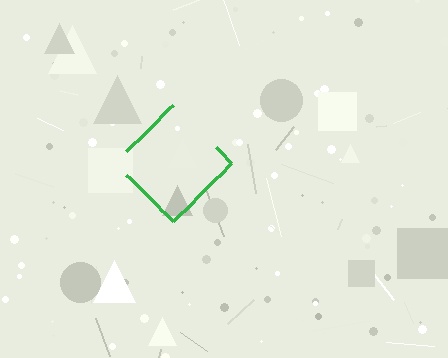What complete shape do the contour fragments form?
The contour fragments form a diamond.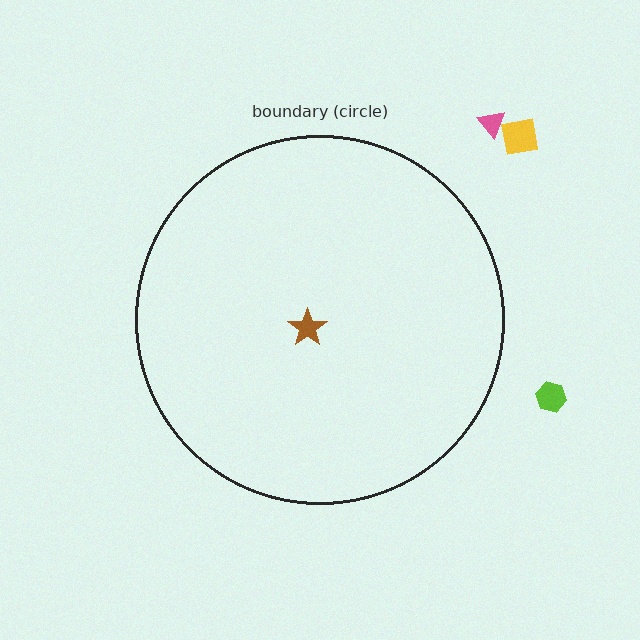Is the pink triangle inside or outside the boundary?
Outside.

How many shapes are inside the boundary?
1 inside, 3 outside.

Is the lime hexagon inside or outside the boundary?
Outside.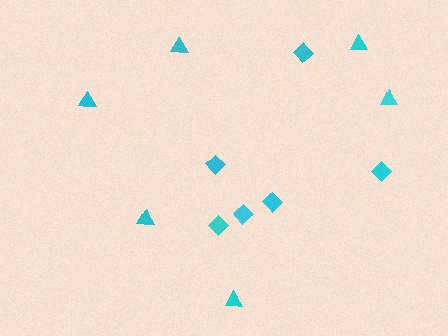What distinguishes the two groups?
There are 2 groups: one group of diamonds (6) and one group of triangles (6).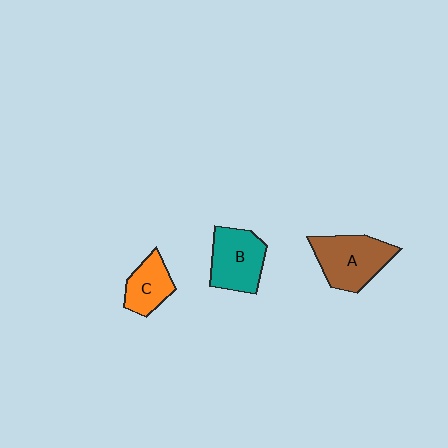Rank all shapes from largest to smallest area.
From largest to smallest: A (brown), B (teal), C (orange).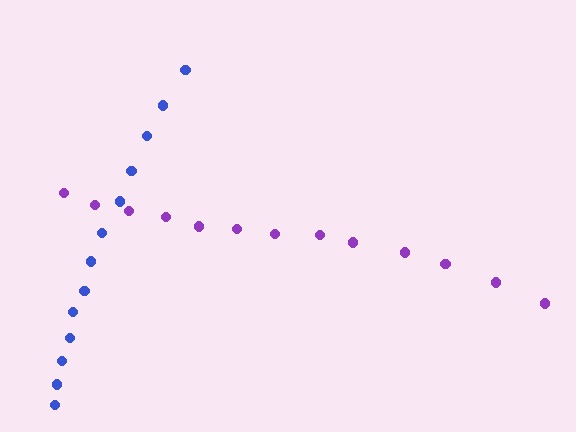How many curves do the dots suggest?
There are 2 distinct paths.